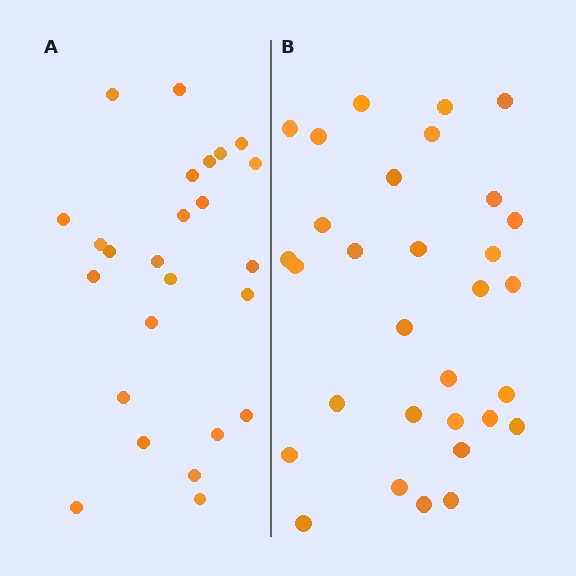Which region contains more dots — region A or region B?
Region B (the right region) has more dots.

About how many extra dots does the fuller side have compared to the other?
Region B has about 6 more dots than region A.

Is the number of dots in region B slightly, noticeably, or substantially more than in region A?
Region B has only slightly more — the two regions are fairly close. The ratio is roughly 1.2 to 1.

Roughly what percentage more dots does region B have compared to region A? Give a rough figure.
About 25% more.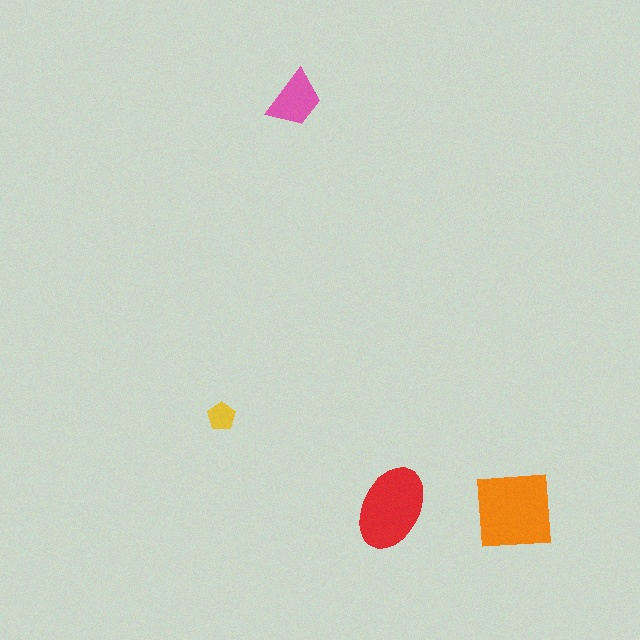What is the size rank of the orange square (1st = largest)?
1st.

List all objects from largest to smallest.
The orange square, the red ellipse, the pink trapezoid, the yellow pentagon.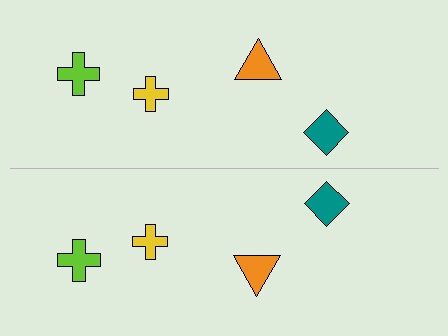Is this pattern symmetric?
Yes, this pattern has bilateral (reflection) symmetry.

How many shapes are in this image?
There are 8 shapes in this image.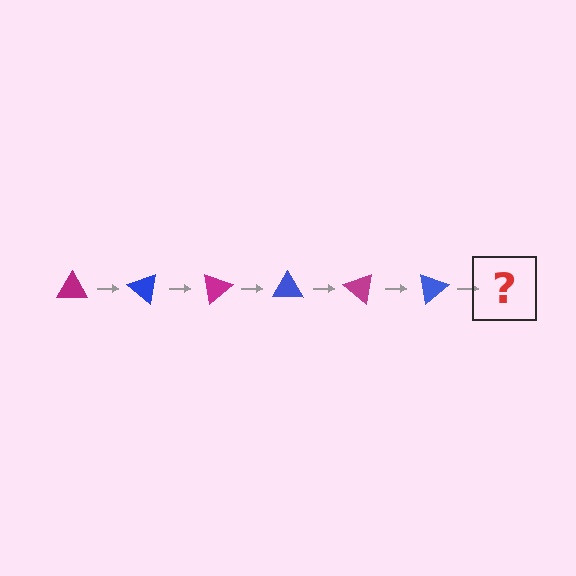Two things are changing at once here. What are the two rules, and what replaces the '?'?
The two rules are that it rotates 40 degrees each step and the color cycles through magenta and blue. The '?' should be a magenta triangle, rotated 240 degrees from the start.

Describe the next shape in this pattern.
It should be a magenta triangle, rotated 240 degrees from the start.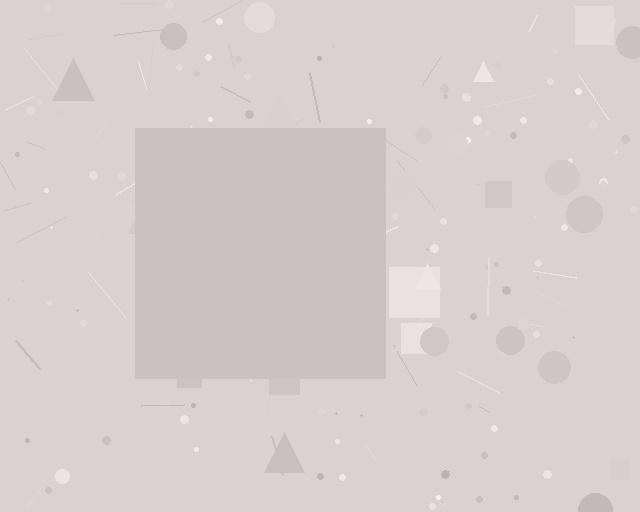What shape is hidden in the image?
A square is hidden in the image.